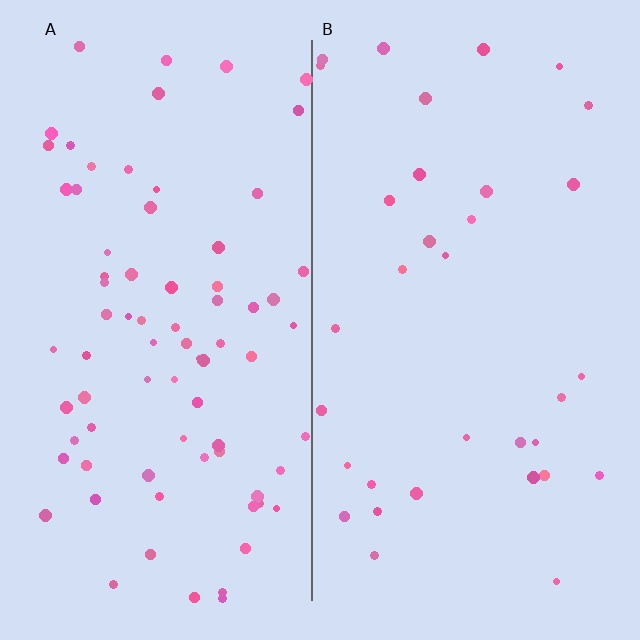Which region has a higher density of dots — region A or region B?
A (the left).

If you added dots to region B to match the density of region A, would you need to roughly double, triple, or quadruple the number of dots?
Approximately double.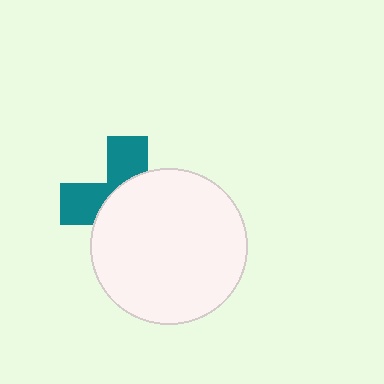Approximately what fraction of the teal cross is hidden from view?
Roughly 62% of the teal cross is hidden behind the white circle.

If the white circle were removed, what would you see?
You would see the complete teal cross.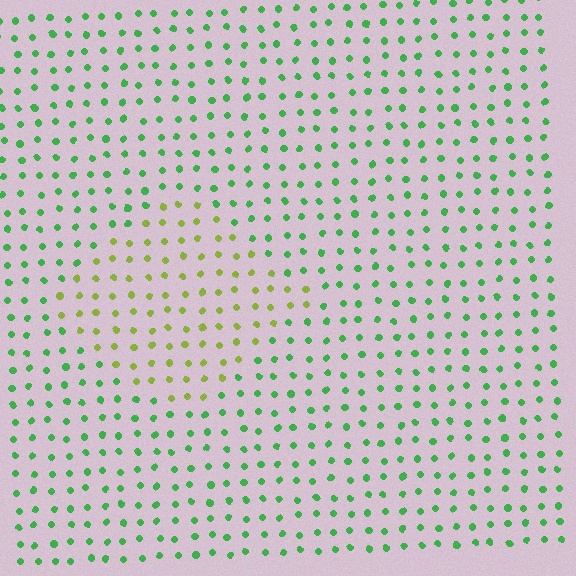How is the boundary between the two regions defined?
The boundary is defined purely by a slight shift in hue (about 48 degrees). Spacing, size, and orientation are identical on both sides.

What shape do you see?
I see a diamond.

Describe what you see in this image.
The image is filled with small green elements in a uniform arrangement. A diamond-shaped region is visible where the elements are tinted to a slightly different hue, forming a subtle color boundary.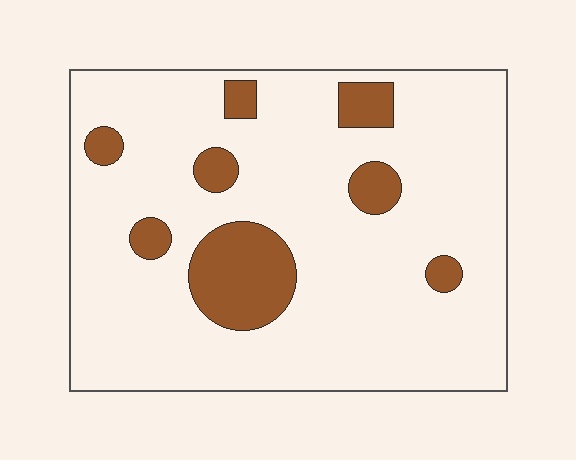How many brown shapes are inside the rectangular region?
8.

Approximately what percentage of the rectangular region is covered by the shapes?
Approximately 15%.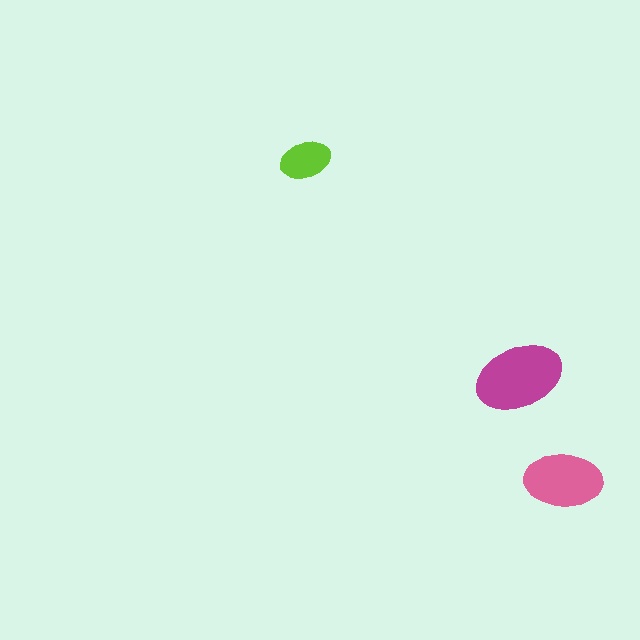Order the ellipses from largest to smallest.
the magenta one, the pink one, the lime one.